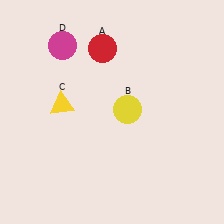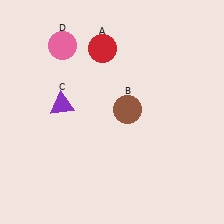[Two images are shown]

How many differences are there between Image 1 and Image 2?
There are 3 differences between the two images.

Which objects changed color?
B changed from yellow to brown. C changed from yellow to purple. D changed from magenta to pink.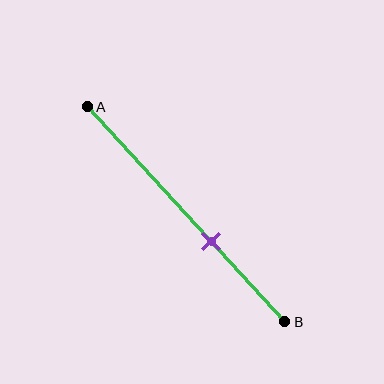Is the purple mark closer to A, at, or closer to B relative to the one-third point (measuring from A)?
The purple mark is closer to point B than the one-third point of segment AB.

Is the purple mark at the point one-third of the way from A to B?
No, the mark is at about 65% from A, not at the 33% one-third point.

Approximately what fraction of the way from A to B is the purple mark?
The purple mark is approximately 65% of the way from A to B.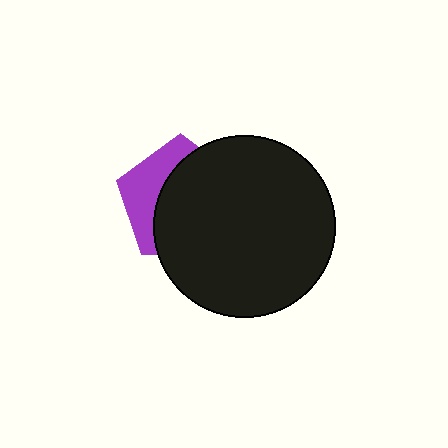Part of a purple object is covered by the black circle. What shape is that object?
It is a pentagon.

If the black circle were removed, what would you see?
You would see the complete purple pentagon.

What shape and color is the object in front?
The object in front is a black circle.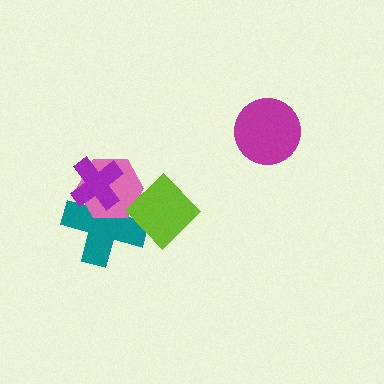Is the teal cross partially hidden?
Yes, it is partially covered by another shape.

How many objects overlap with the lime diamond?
1 object overlaps with the lime diamond.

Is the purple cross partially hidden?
No, no other shape covers it.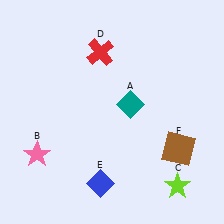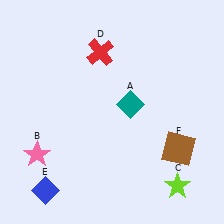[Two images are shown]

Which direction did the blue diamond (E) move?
The blue diamond (E) moved left.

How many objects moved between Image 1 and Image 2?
1 object moved between the two images.